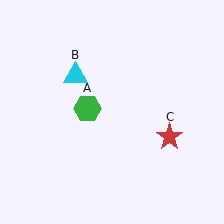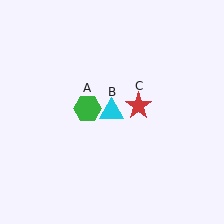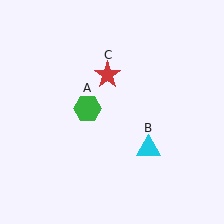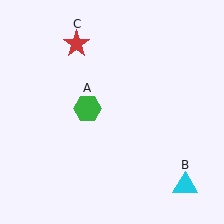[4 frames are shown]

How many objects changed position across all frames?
2 objects changed position: cyan triangle (object B), red star (object C).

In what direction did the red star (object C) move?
The red star (object C) moved up and to the left.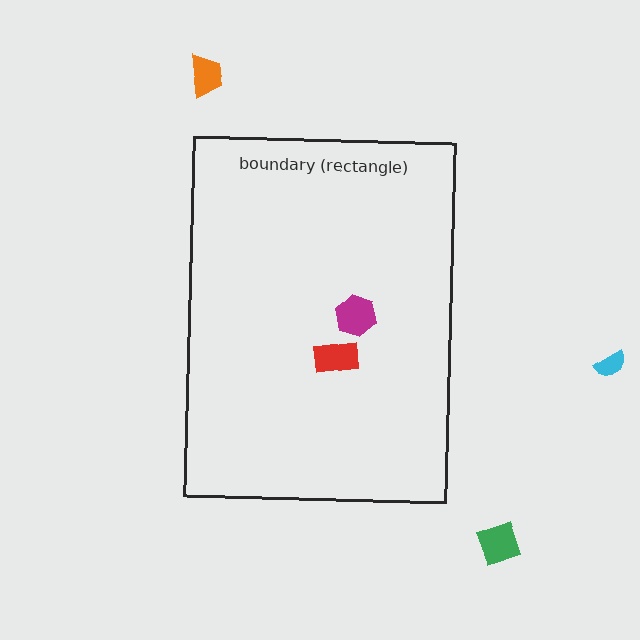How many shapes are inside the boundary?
2 inside, 3 outside.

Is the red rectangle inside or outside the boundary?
Inside.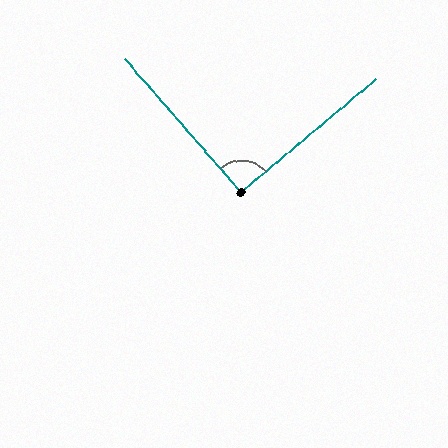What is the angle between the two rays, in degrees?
Approximately 91 degrees.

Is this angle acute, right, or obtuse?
It is approximately a right angle.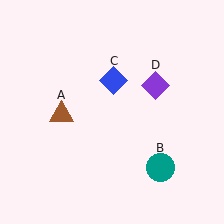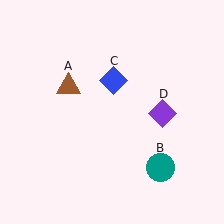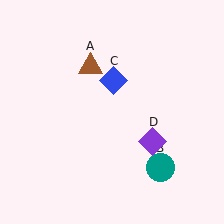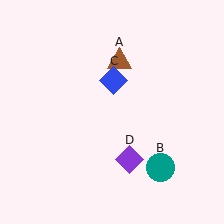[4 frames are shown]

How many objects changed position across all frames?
2 objects changed position: brown triangle (object A), purple diamond (object D).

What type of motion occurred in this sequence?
The brown triangle (object A), purple diamond (object D) rotated clockwise around the center of the scene.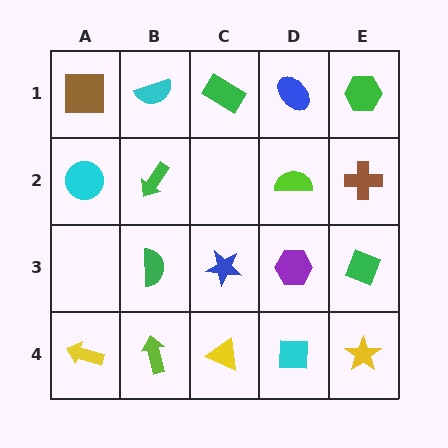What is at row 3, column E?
A green diamond.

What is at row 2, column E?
A brown cross.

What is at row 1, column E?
A green hexagon.